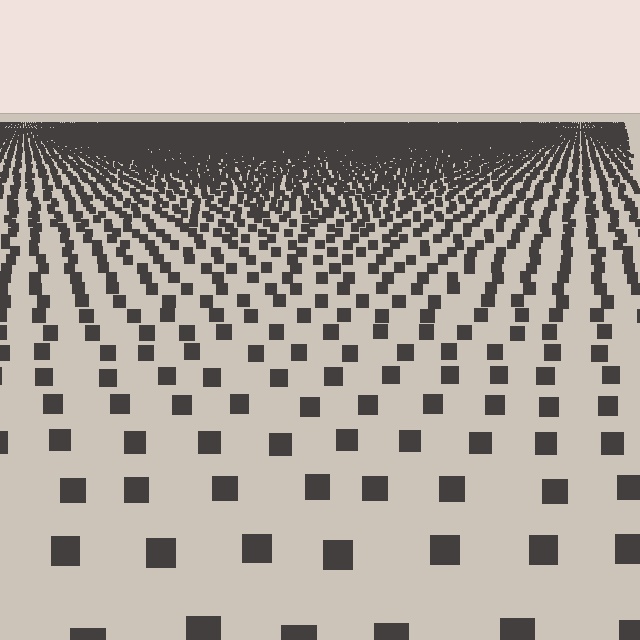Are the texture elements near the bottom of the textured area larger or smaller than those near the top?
Larger. Near the bottom, elements are closer to the viewer and appear at a bigger on-screen size.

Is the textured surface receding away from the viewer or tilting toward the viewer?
The surface is receding away from the viewer. Texture elements get smaller and denser toward the top.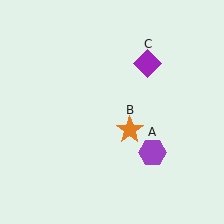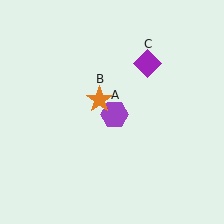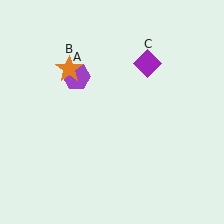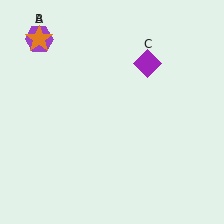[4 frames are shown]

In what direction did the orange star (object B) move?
The orange star (object B) moved up and to the left.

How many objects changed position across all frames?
2 objects changed position: purple hexagon (object A), orange star (object B).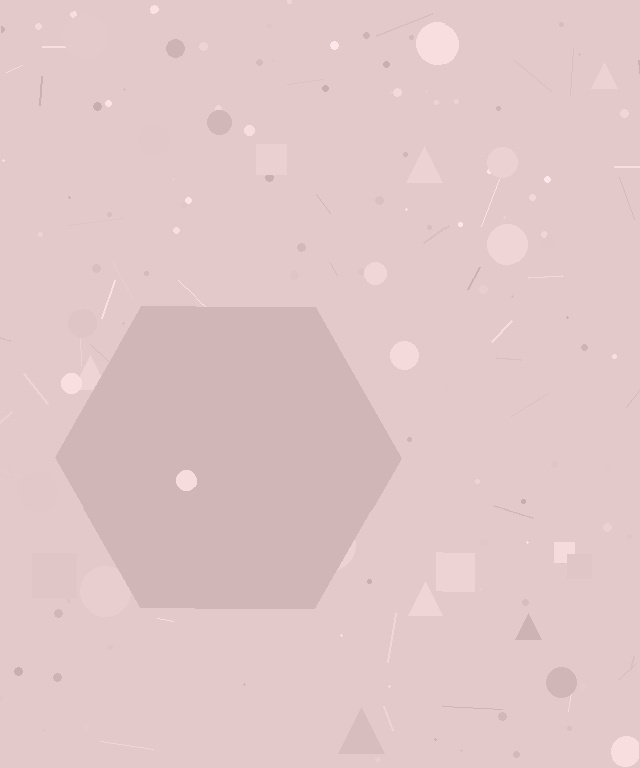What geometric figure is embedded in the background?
A hexagon is embedded in the background.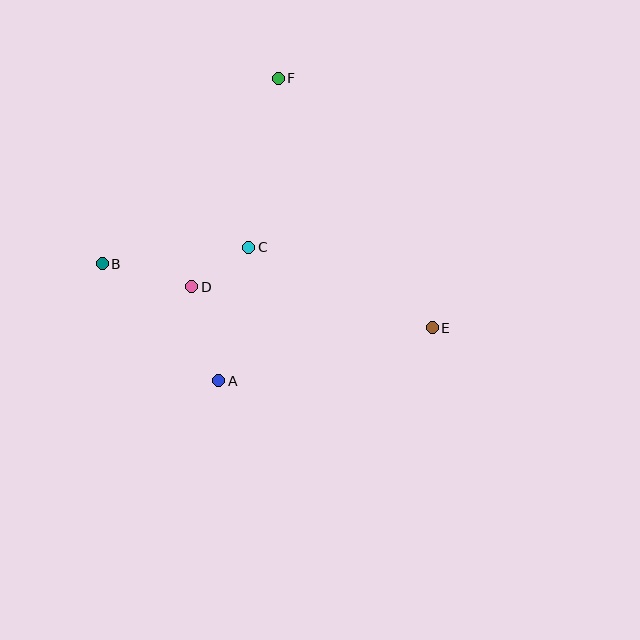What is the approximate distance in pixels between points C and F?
The distance between C and F is approximately 172 pixels.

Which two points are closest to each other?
Points C and D are closest to each other.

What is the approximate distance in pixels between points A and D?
The distance between A and D is approximately 98 pixels.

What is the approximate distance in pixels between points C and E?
The distance between C and E is approximately 200 pixels.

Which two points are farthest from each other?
Points B and E are farthest from each other.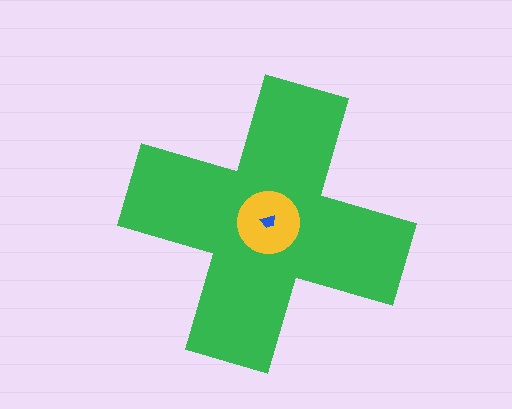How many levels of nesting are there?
3.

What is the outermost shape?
The green cross.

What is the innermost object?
The blue trapezoid.